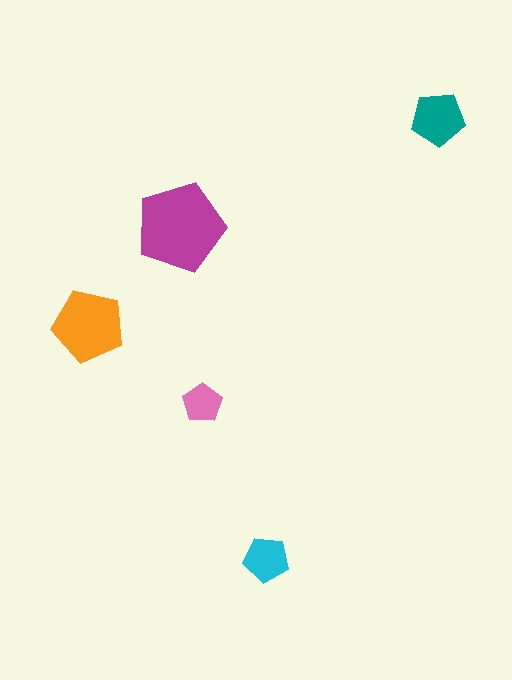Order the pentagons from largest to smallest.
the magenta one, the orange one, the teal one, the cyan one, the pink one.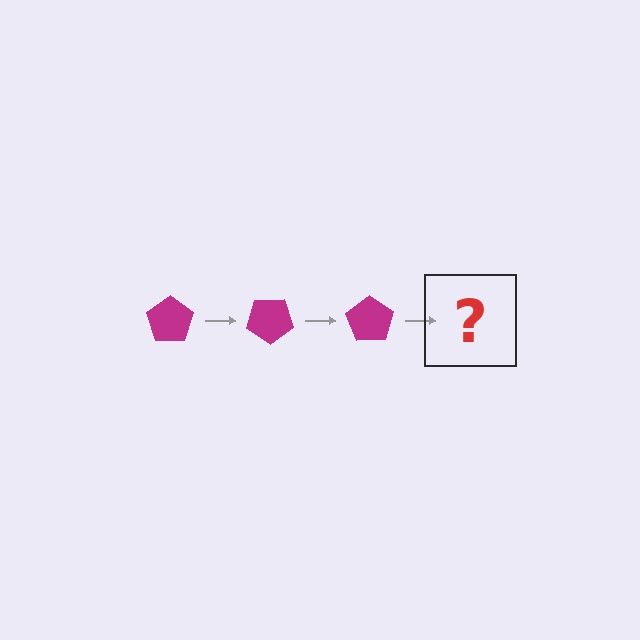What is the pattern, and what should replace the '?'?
The pattern is that the pentagon rotates 35 degrees each step. The '?' should be a magenta pentagon rotated 105 degrees.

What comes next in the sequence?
The next element should be a magenta pentagon rotated 105 degrees.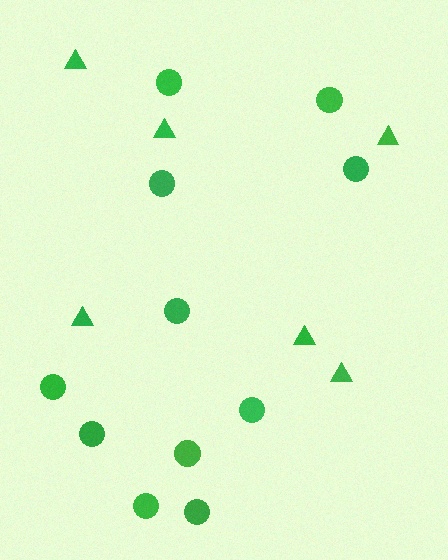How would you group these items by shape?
There are 2 groups: one group of circles (11) and one group of triangles (6).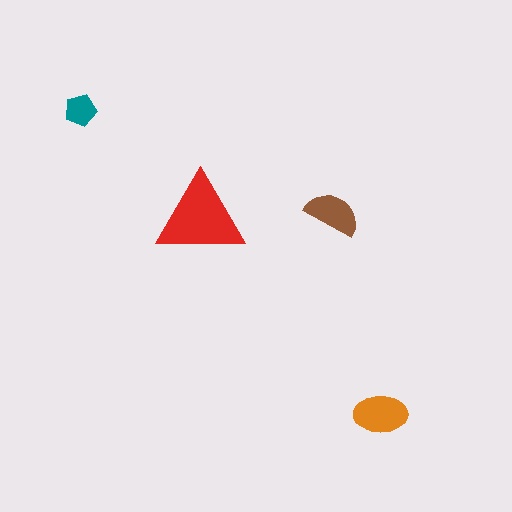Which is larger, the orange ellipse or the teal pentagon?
The orange ellipse.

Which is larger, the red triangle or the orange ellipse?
The red triangle.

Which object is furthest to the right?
The orange ellipse is rightmost.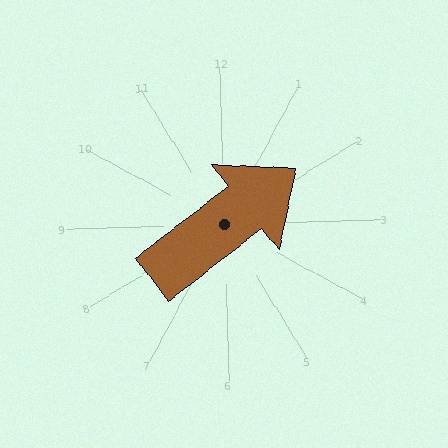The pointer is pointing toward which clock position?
Roughly 2 o'clock.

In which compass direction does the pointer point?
Northeast.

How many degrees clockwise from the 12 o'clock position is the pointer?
Approximately 54 degrees.